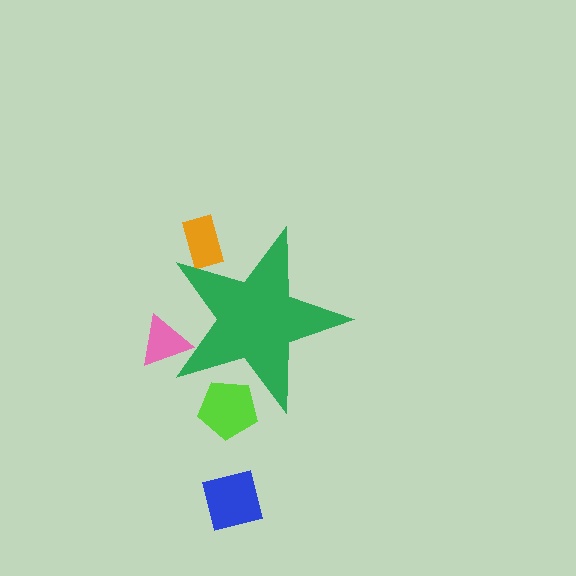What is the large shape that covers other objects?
A green star.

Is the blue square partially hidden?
No, the blue square is fully visible.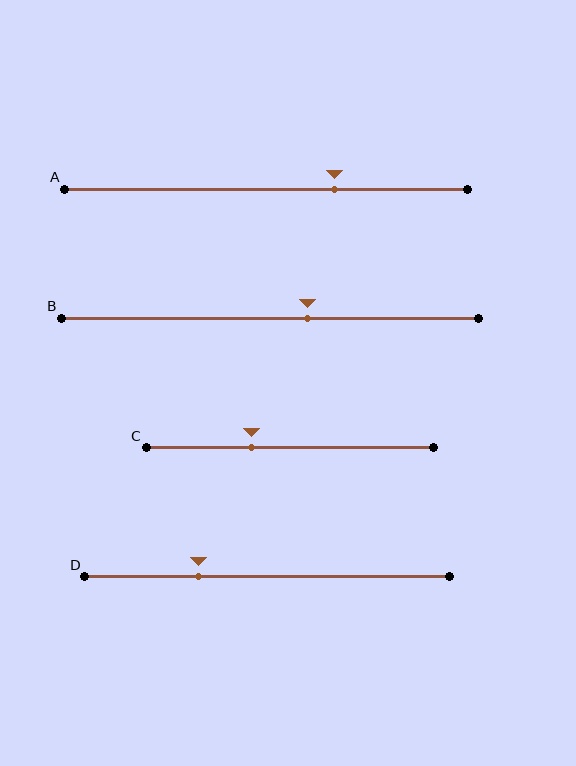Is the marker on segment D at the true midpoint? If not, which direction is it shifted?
No, the marker on segment D is shifted to the left by about 19% of the segment length.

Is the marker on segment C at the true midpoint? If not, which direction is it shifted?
No, the marker on segment C is shifted to the left by about 14% of the segment length.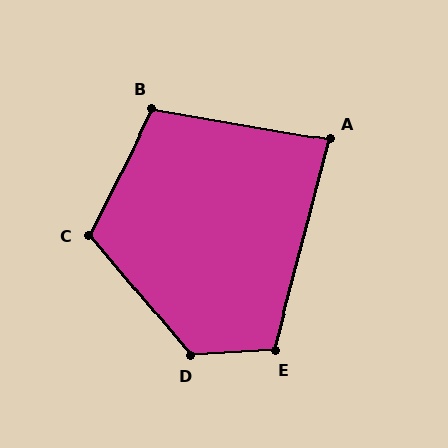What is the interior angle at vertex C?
Approximately 113 degrees (obtuse).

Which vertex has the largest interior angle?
D, at approximately 126 degrees.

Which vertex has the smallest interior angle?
A, at approximately 85 degrees.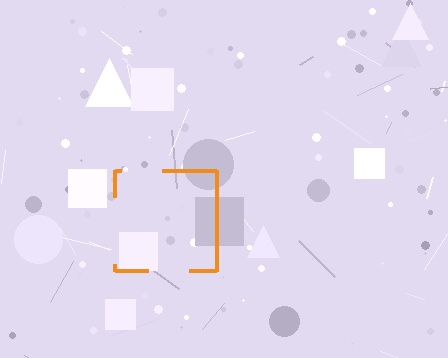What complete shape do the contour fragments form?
The contour fragments form a square.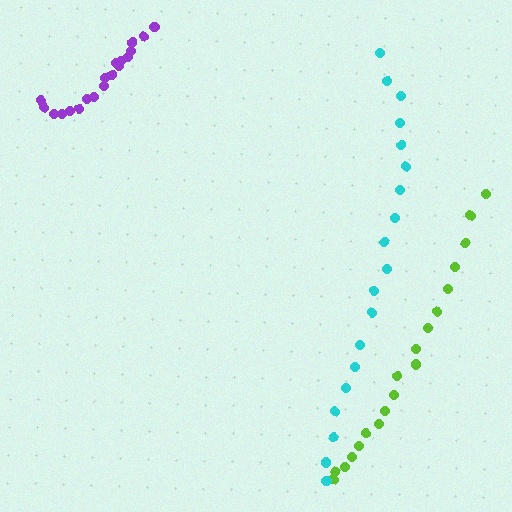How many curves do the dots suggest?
There are 3 distinct paths.